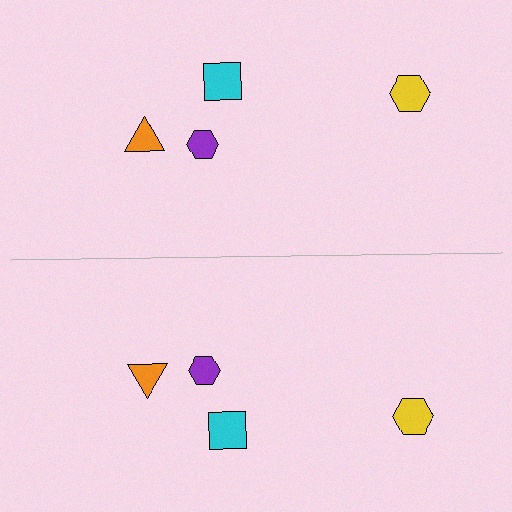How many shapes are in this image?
There are 8 shapes in this image.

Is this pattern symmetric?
Yes, this pattern has bilateral (reflection) symmetry.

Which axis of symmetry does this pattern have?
The pattern has a horizontal axis of symmetry running through the center of the image.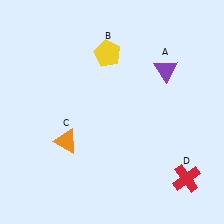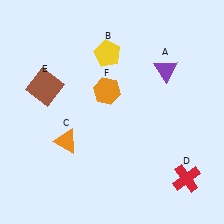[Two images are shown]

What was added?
A brown square (E), an orange hexagon (F) were added in Image 2.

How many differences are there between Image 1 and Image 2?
There are 2 differences between the two images.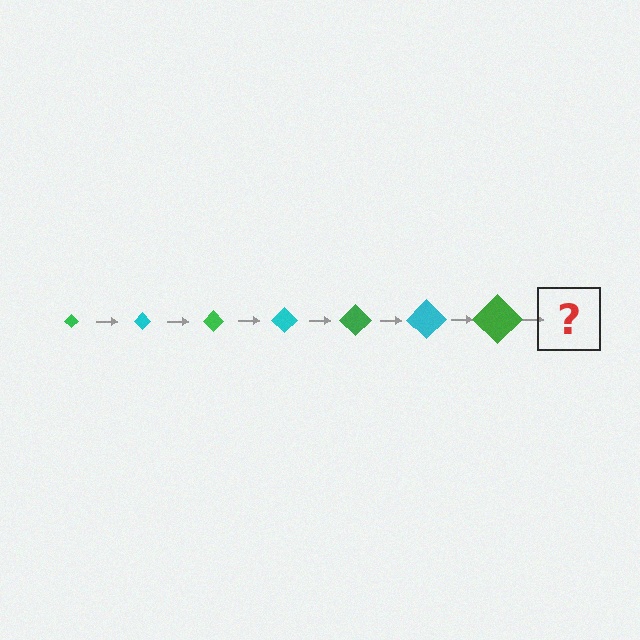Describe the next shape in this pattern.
It should be a cyan diamond, larger than the previous one.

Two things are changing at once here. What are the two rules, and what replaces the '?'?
The two rules are that the diamond grows larger each step and the color cycles through green and cyan. The '?' should be a cyan diamond, larger than the previous one.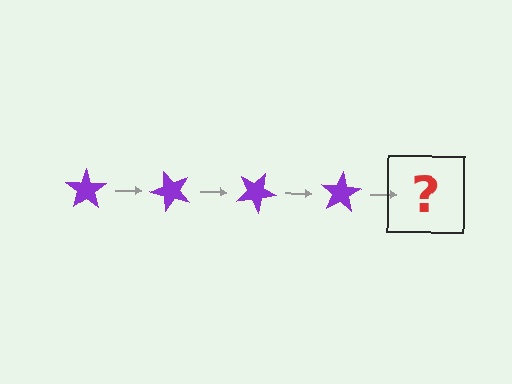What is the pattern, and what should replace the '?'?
The pattern is that the star rotates 50 degrees each step. The '?' should be a purple star rotated 200 degrees.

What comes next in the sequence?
The next element should be a purple star rotated 200 degrees.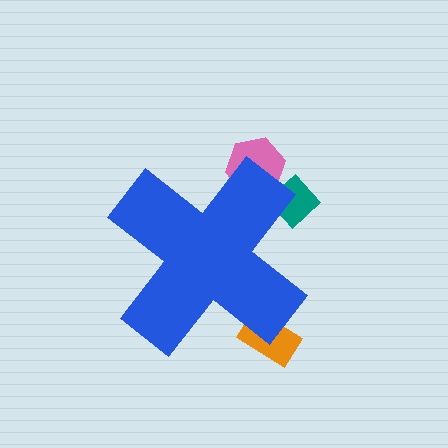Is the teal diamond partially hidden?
Yes, the teal diamond is partially hidden behind the blue cross.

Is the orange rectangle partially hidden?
Yes, the orange rectangle is partially hidden behind the blue cross.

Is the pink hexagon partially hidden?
Yes, the pink hexagon is partially hidden behind the blue cross.